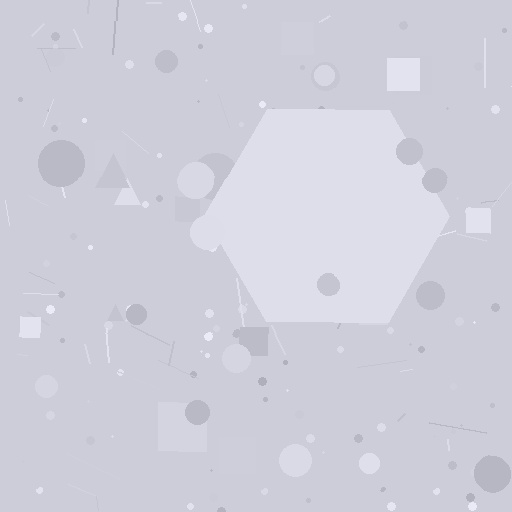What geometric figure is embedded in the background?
A hexagon is embedded in the background.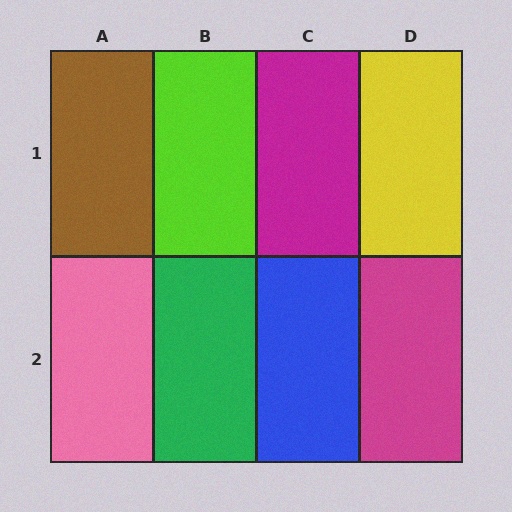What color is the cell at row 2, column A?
Pink.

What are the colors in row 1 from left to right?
Brown, lime, magenta, yellow.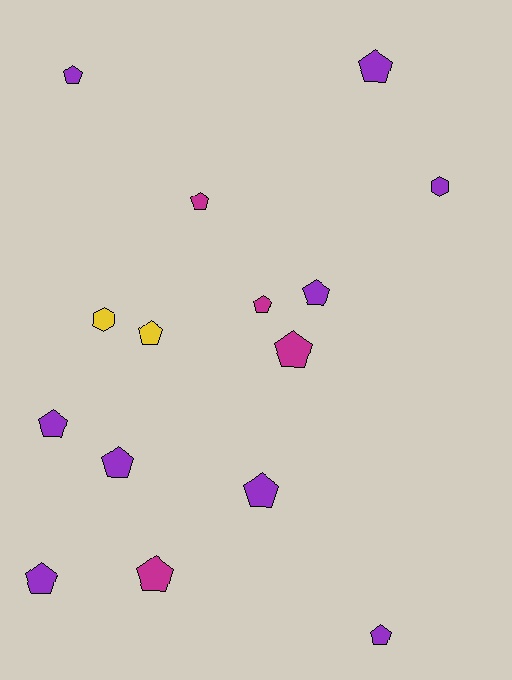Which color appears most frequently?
Purple, with 9 objects.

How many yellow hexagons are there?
There is 1 yellow hexagon.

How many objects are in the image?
There are 15 objects.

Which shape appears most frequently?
Pentagon, with 13 objects.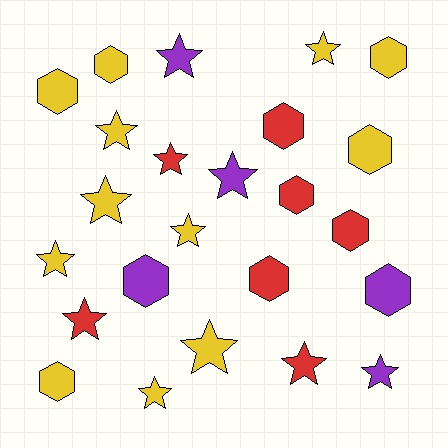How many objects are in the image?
There are 24 objects.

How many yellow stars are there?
There are 7 yellow stars.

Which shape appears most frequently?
Star, with 13 objects.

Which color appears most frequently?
Yellow, with 12 objects.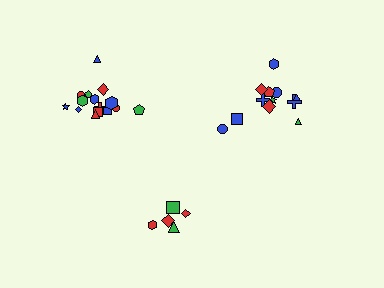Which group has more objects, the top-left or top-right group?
The top-left group.